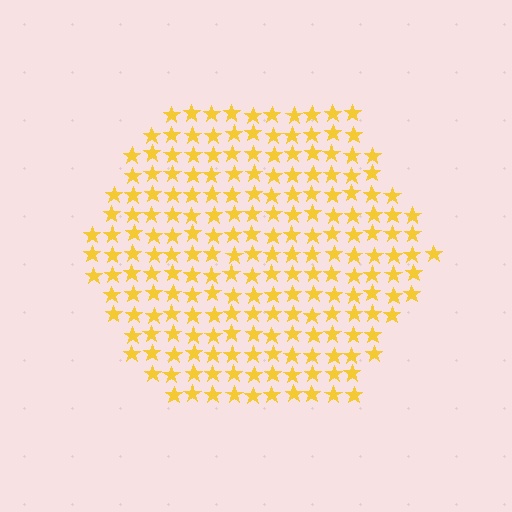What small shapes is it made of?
It is made of small stars.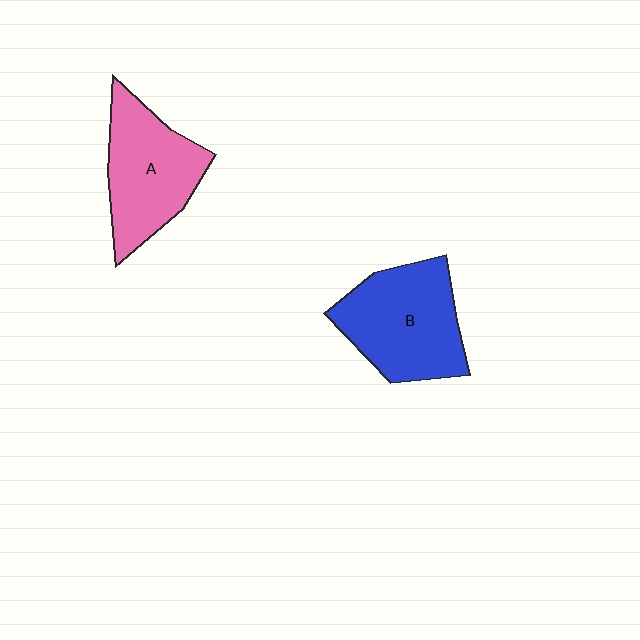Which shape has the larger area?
Shape B (blue).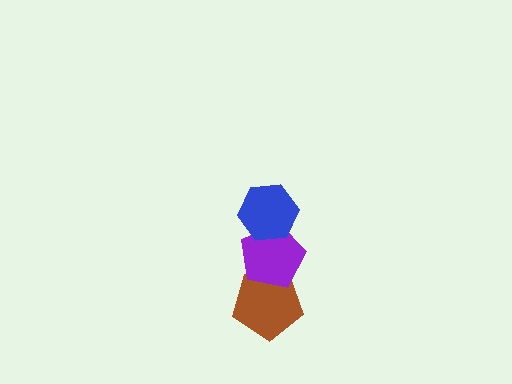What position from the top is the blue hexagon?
The blue hexagon is 1st from the top.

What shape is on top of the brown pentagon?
The purple pentagon is on top of the brown pentagon.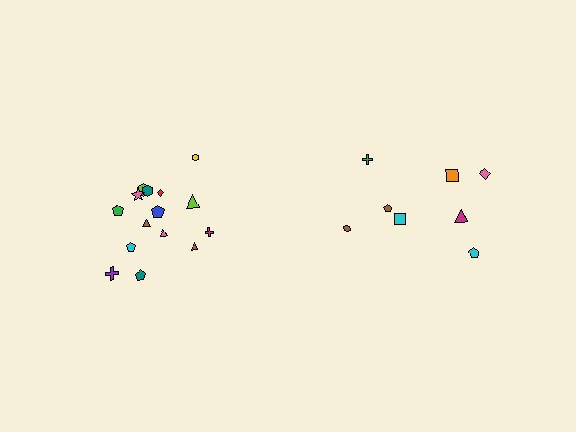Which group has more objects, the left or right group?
The left group.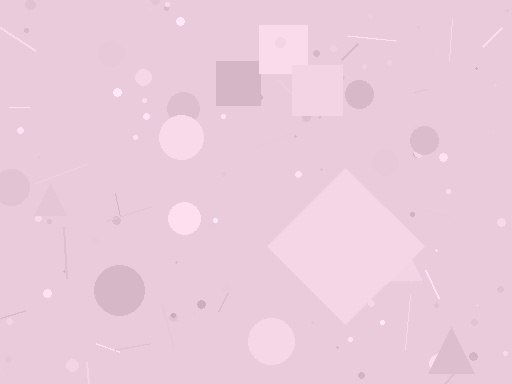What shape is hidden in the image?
A diamond is hidden in the image.